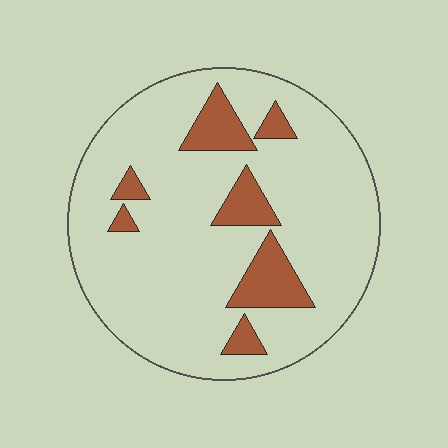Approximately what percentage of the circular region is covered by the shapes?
Approximately 15%.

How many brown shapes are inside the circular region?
7.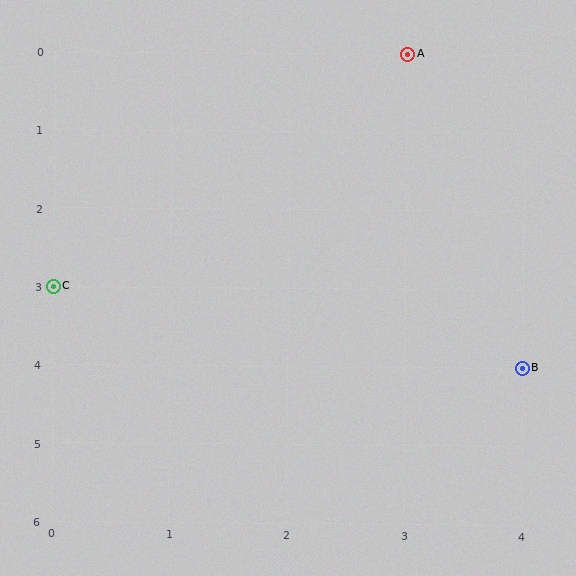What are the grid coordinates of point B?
Point B is at grid coordinates (4, 4).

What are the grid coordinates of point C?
Point C is at grid coordinates (0, 3).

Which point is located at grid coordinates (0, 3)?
Point C is at (0, 3).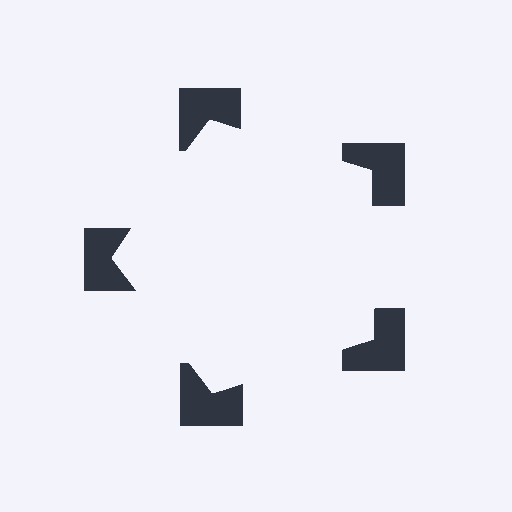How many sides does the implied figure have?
5 sides.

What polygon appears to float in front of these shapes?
An illusory pentagon — its edges are inferred from the aligned wedge cuts in the notched squares, not physically drawn.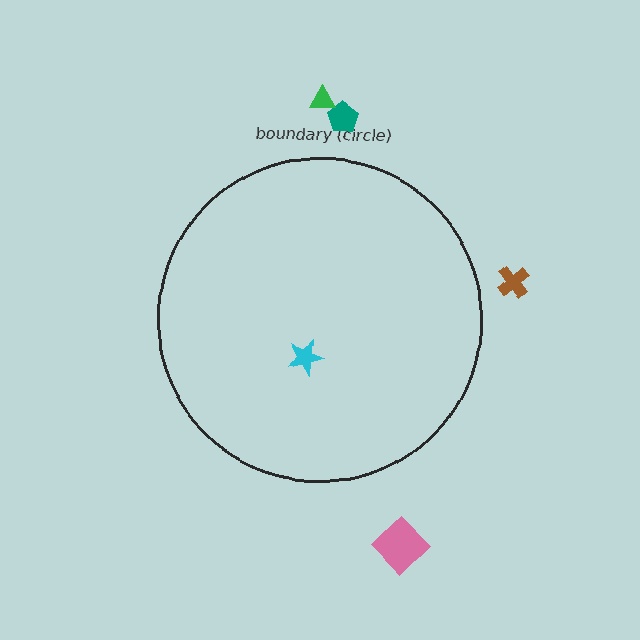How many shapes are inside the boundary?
1 inside, 4 outside.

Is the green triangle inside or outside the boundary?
Outside.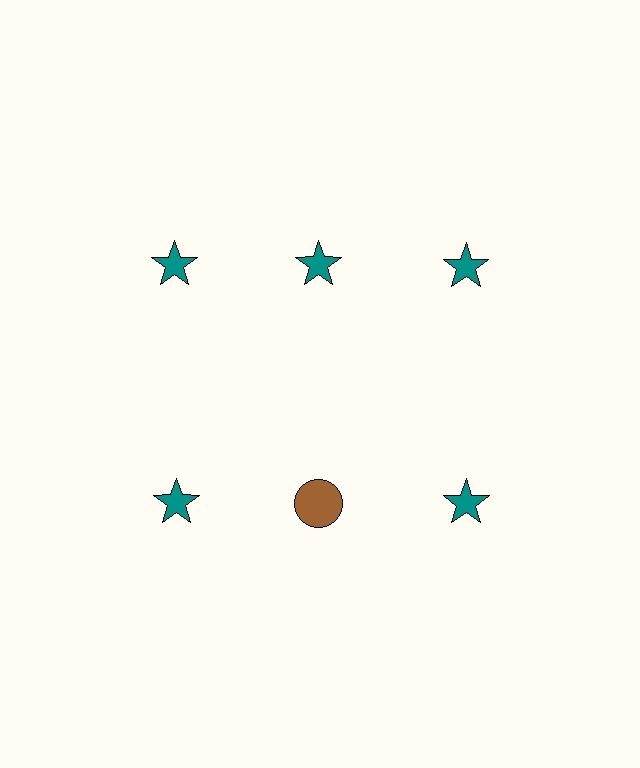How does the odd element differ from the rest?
It differs in both color (brown instead of teal) and shape (circle instead of star).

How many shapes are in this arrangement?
There are 6 shapes arranged in a grid pattern.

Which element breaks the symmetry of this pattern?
The brown circle in the second row, second from left column breaks the symmetry. All other shapes are teal stars.